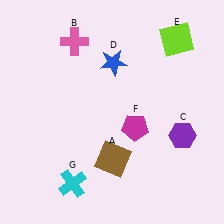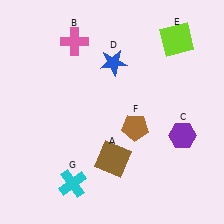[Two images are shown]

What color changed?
The pentagon (F) changed from magenta in Image 1 to brown in Image 2.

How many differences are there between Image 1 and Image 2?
There is 1 difference between the two images.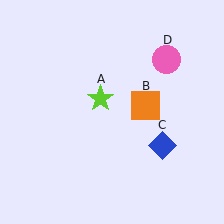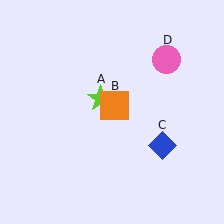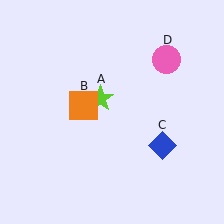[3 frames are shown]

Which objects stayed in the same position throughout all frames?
Lime star (object A) and blue diamond (object C) and pink circle (object D) remained stationary.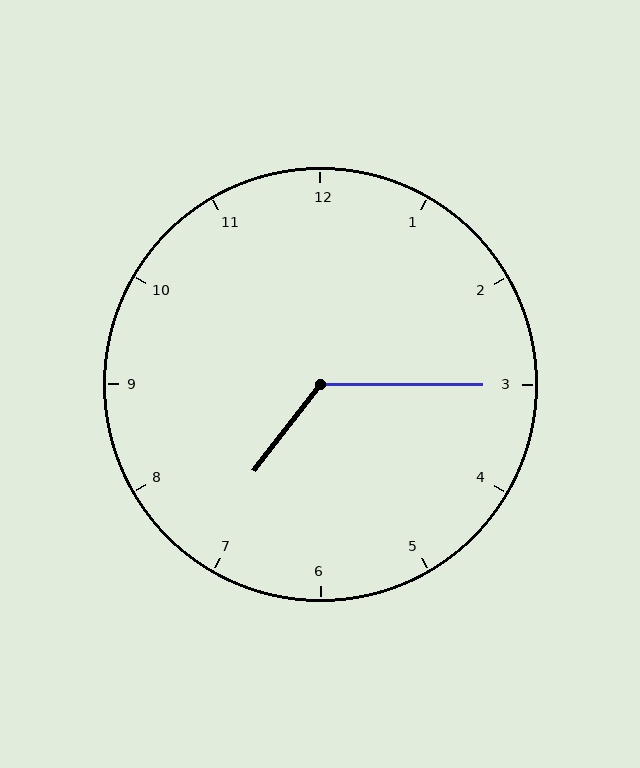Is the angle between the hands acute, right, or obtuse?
It is obtuse.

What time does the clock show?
7:15.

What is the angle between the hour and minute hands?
Approximately 128 degrees.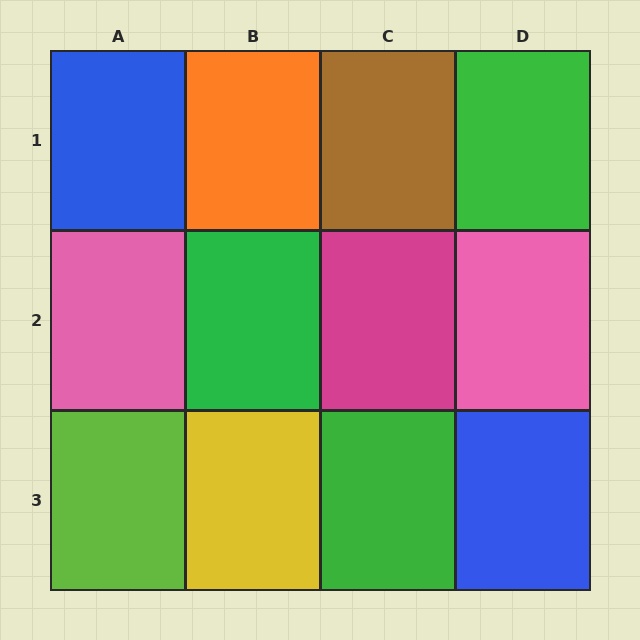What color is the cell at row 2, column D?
Pink.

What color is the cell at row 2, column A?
Pink.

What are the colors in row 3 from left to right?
Lime, yellow, green, blue.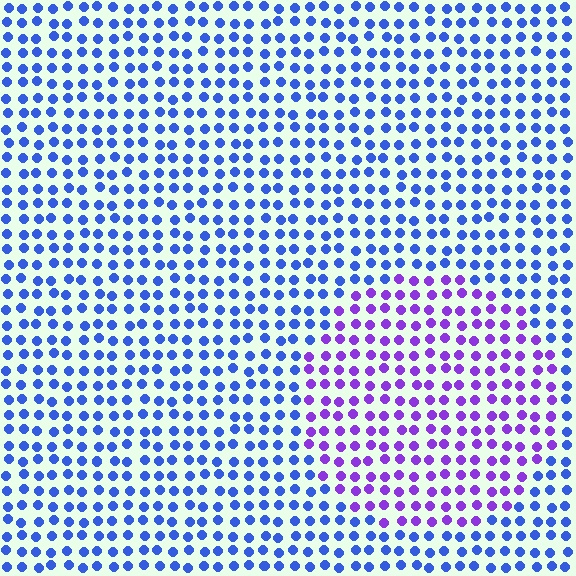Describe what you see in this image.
The image is filled with small blue elements in a uniform arrangement. A circle-shaped region is visible where the elements are tinted to a slightly different hue, forming a subtle color boundary.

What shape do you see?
I see a circle.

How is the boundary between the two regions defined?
The boundary is defined purely by a slight shift in hue (about 45 degrees). Spacing, size, and orientation are identical on both sides.